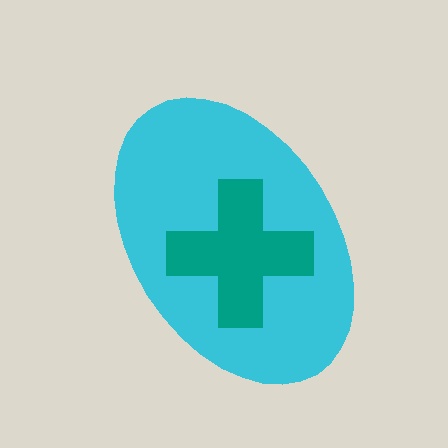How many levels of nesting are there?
2.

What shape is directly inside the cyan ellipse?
The teal cross.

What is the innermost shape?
The teal cross.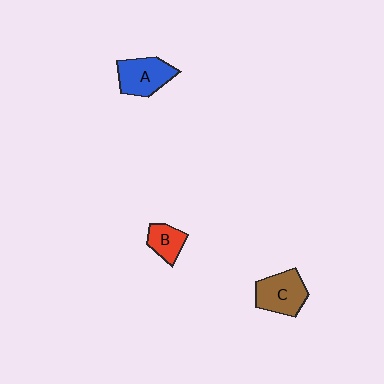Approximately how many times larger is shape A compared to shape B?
Approximately 1.6 times.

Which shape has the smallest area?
Shape B (red).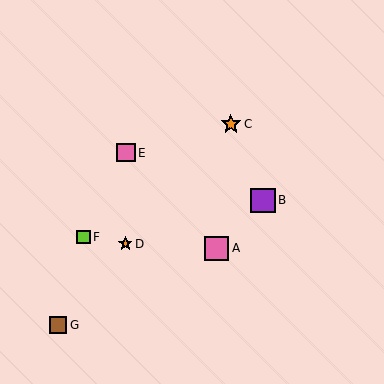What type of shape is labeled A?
Shape A is a pink square.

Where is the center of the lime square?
The center of the lime square is at (83, 237).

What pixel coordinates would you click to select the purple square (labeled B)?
Click at (263, 200) to select the purple square B.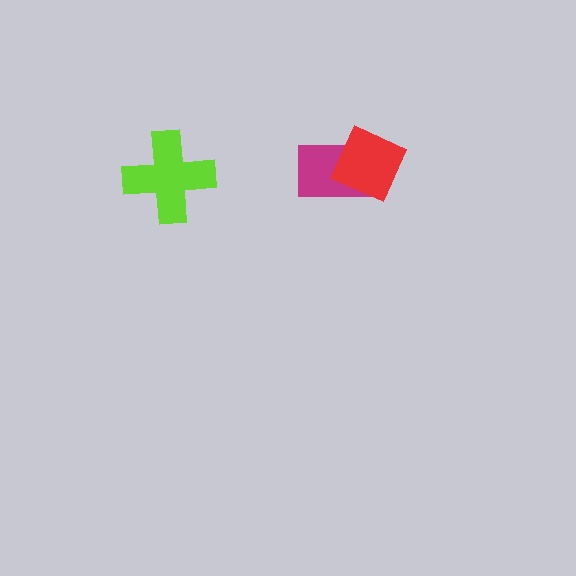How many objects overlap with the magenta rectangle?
1 object overlaps with the magenta rectangle.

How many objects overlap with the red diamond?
1 object overlaps with the red diamond.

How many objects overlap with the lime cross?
0 objects overlap with the lime cross.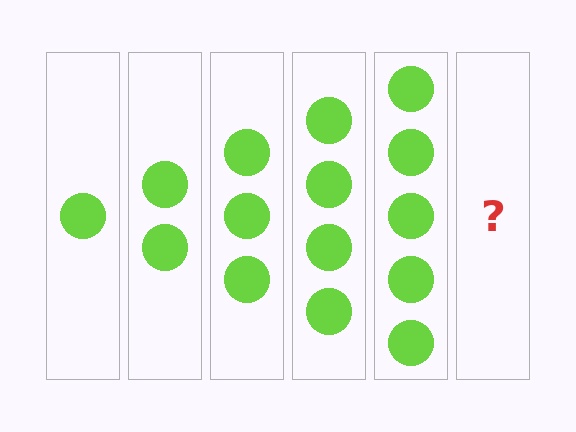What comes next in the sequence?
The next element should be 6 circles.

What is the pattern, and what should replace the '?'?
The pattern is that each step adds one more circle. The '?' should be 6 circles.